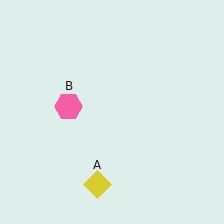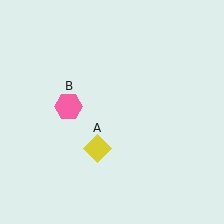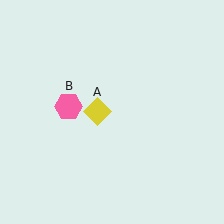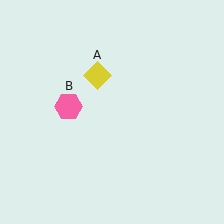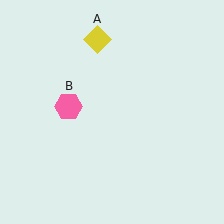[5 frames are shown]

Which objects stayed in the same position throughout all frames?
Pink hexagon (object B) remained stationary.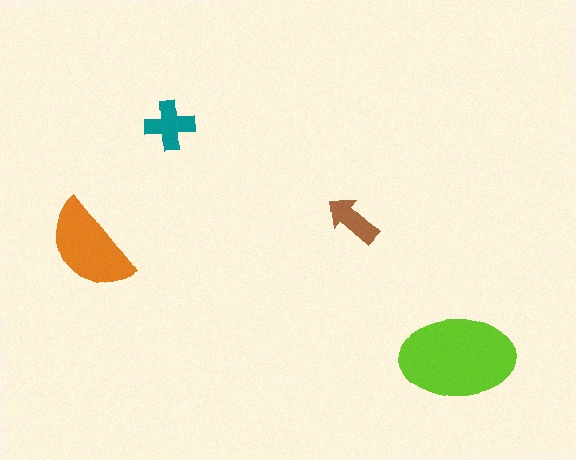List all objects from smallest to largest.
The brown arrow, the teal cross, the orange semicircle, the lime ellipse.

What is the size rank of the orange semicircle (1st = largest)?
2nd.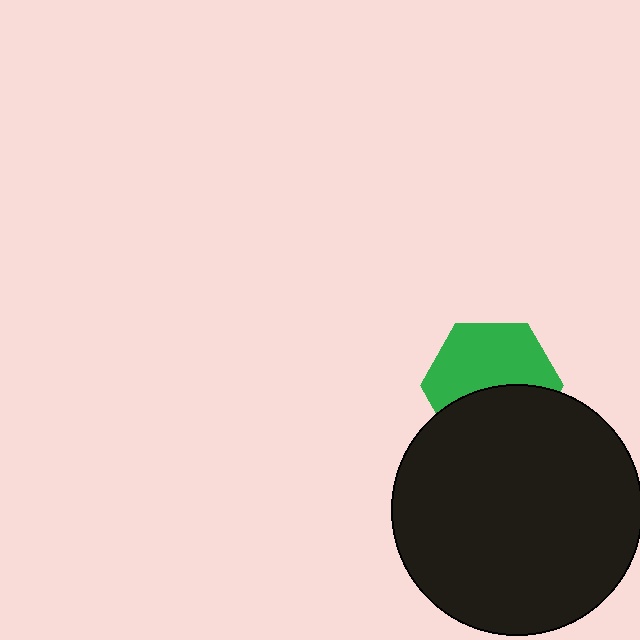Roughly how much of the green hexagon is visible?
About half of it is visible (roughly 57%).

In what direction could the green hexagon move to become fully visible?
The green hexagon could move up. That would shift it out from behind the black circle entirely.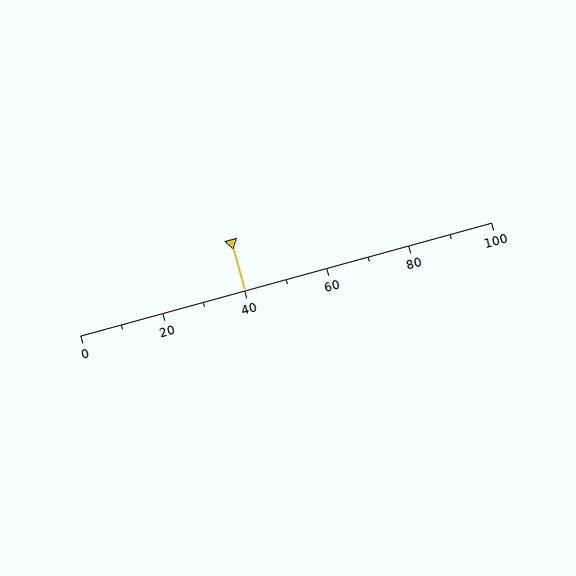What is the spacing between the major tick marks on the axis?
The major ticks are spaced 20 apart.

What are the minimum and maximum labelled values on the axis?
The axis runs from 0 to 100.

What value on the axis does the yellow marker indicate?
The marker indicates approximately 40.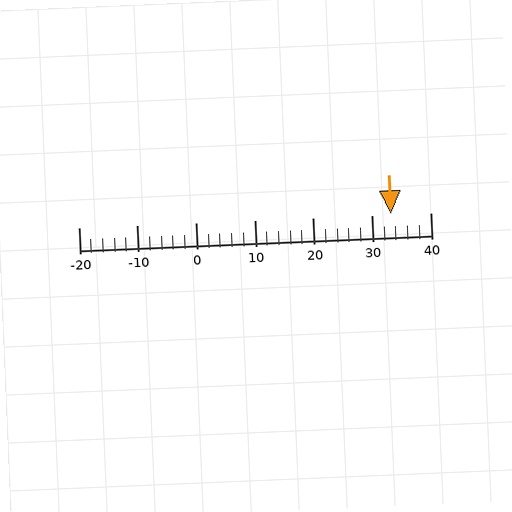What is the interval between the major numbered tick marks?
The major tick marks are spaced 10 units apart.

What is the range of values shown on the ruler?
The ruler shows values from -20 to 40.